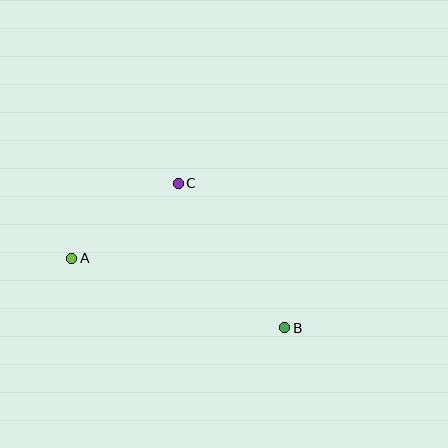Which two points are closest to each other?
Points A and C are closest to each other.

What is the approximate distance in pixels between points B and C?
The distance between B and C is approximately 179 pixels.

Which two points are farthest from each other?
Points A and B are farthest from each other.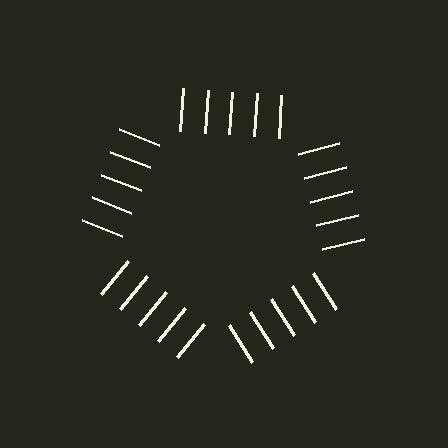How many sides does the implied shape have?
5 sides — the line-ends trace a pentagon.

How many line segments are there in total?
25 — 5 along each of the 5 edges.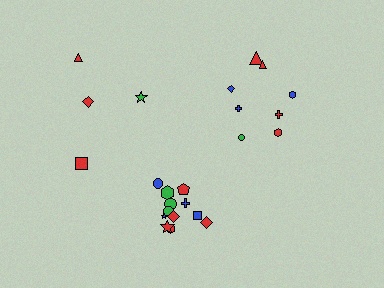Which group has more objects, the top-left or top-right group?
The top-right group.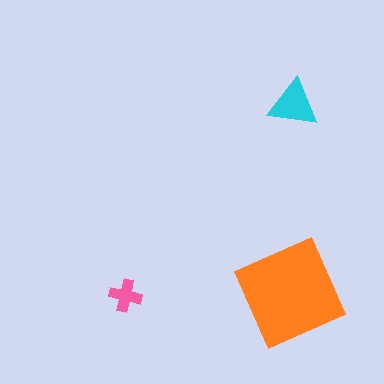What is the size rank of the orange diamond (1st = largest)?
1st.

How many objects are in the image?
There are 3 objects in the image.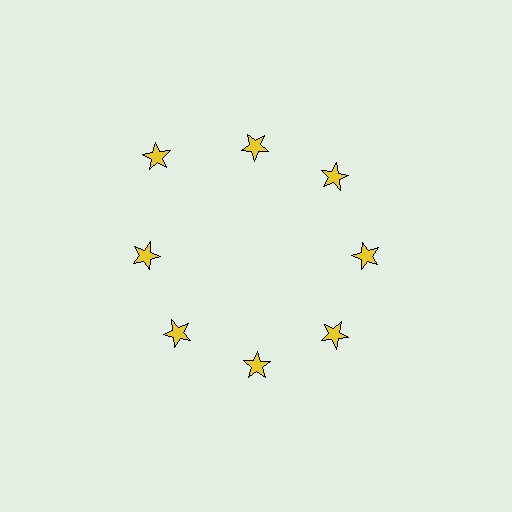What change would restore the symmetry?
The symmetry would be restored by moving it inward, back onto the ring so that all 8 stars sit at equal angles and equal distance from the center.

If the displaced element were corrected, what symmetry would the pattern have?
It would have 8-fold rotational symmetry — the pattern would map onto itself every 45 degrees.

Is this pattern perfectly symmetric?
No. The 8 yellow stars are arranged in a ring, but one element near the 10 o'clock position is pushed outward from the center, breaking the 8-fold rotational symmetry.